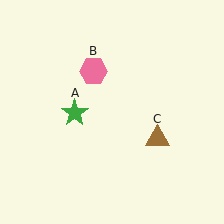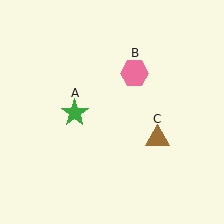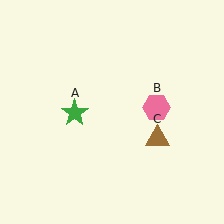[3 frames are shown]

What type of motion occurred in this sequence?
The pink hexagon (object B) rotated clockwise around the center of the scene.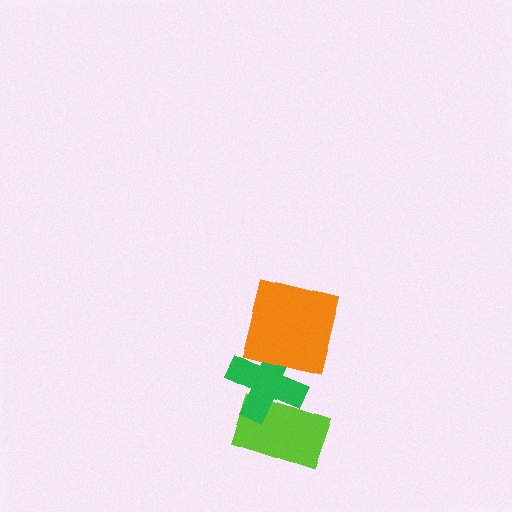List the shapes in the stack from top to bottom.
From top to bottom: the orange square, the green cross, the lime rectangle.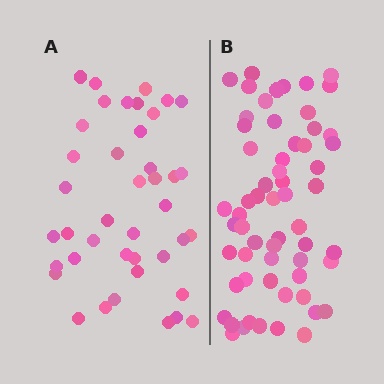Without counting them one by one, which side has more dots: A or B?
Region B (the right region) has more dots.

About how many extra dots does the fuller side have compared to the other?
Region B has approximately 20 more dots than region A.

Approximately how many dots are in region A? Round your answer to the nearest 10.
About 40 dots. (The exact count is 41, which rounds to 40.)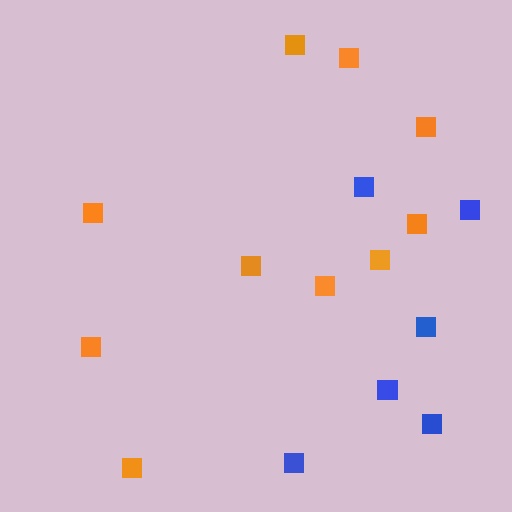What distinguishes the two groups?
There are 2 groups: one group of orange squares (10) and one group of blue squares (6).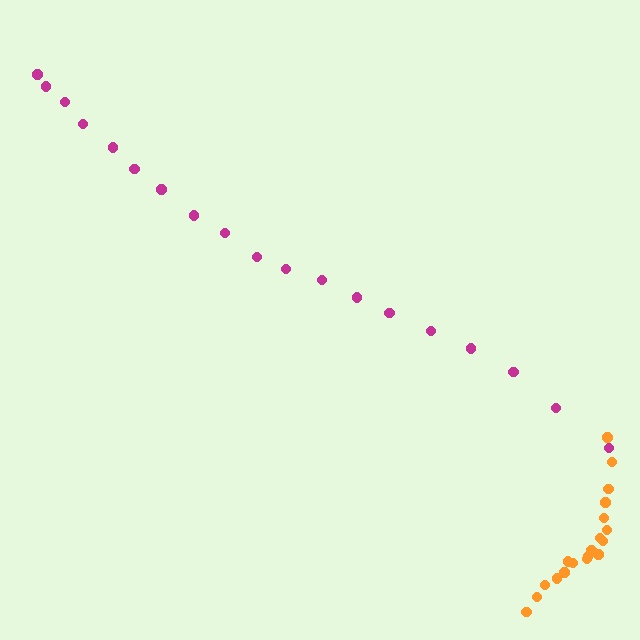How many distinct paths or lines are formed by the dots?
There are 2 distinct paths.